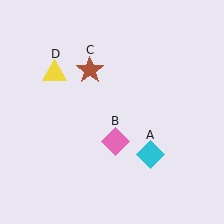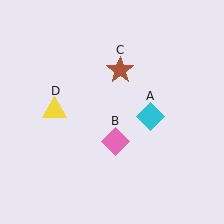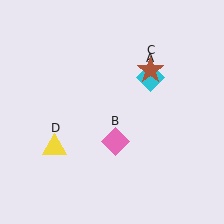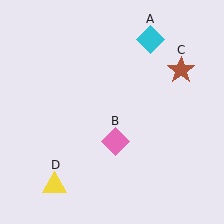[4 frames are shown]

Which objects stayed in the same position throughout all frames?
Pink diamond (object B) remained stationary.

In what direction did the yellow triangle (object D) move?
The yellow triangle (object D) moved down.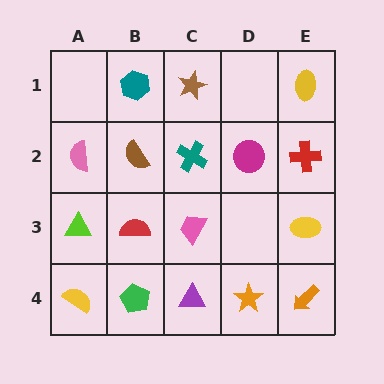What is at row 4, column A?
A yellow semicircle.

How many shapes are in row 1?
3 shapes.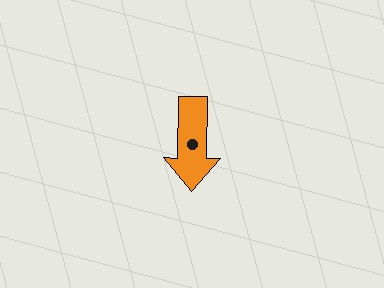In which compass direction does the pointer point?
South.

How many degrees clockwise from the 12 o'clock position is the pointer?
Approximately 181 degrees.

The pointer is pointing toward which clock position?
Roughly 6 o'clock.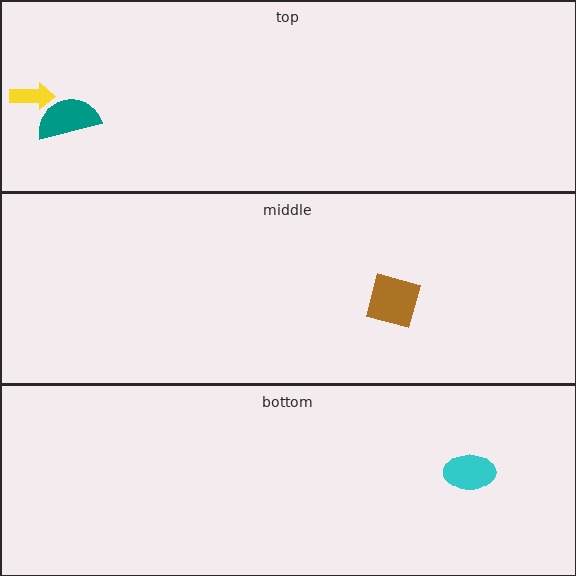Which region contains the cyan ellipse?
The bottom region.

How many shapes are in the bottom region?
1.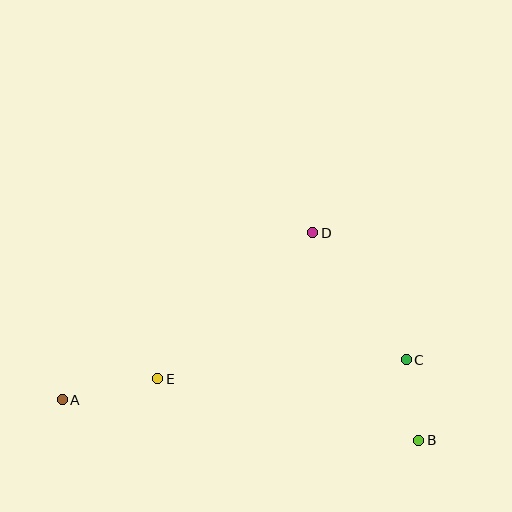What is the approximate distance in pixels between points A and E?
The distance between A and E is approximately 98 pixels.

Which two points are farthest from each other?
Points A and B are farthest from each other.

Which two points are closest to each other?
Points B and C are closest to each other.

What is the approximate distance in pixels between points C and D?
The distance between C and D is approximately 158 pixels.